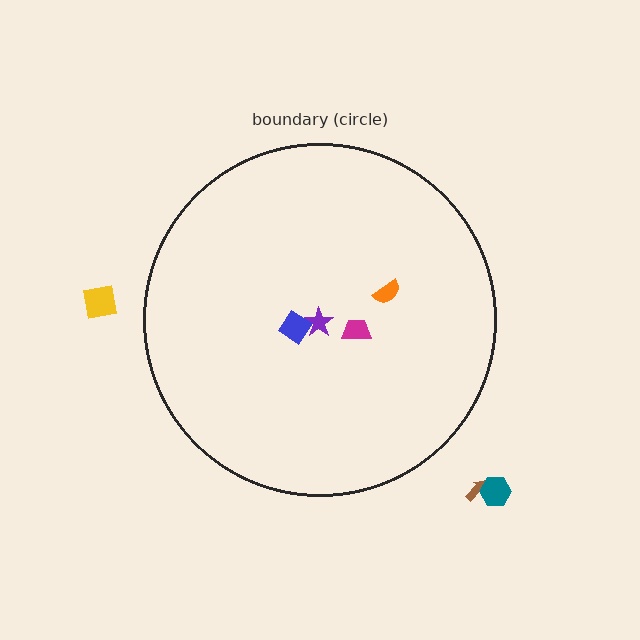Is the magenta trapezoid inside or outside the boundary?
Inside.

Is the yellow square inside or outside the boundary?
Outside.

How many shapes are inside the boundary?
4 inside, 3 outside.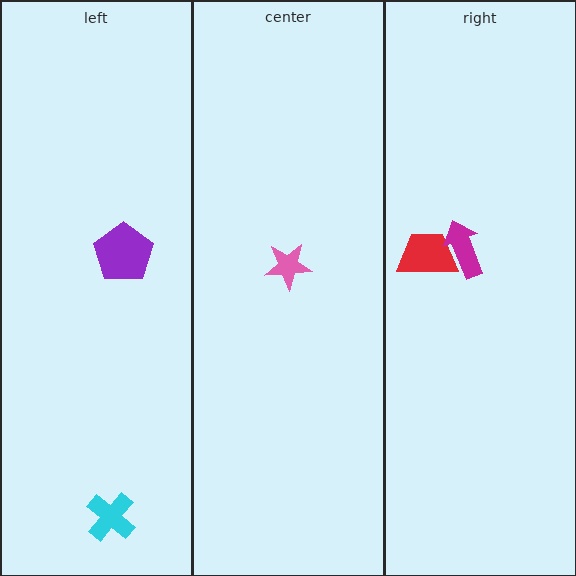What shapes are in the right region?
The red trapezoid, the magenta arrow.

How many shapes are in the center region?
1.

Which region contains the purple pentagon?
The left region.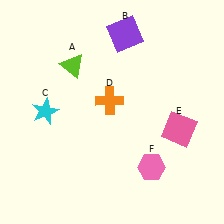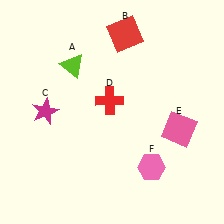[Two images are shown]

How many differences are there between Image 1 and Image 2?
There are 3 differences between the two images.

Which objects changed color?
B changed from purple to red. C changed from cyan to magenta. D changed from orange to red.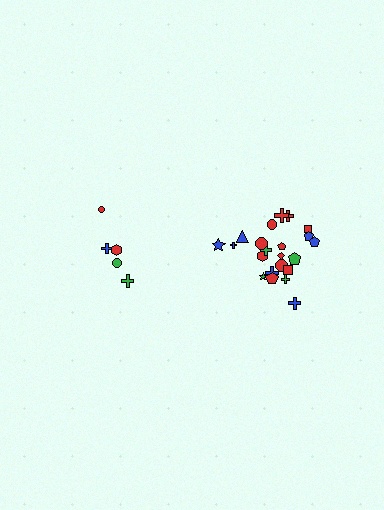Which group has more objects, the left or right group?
The right group.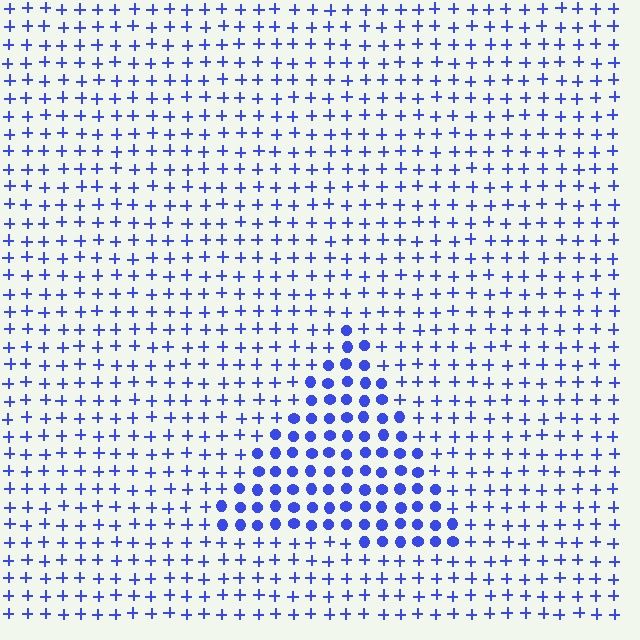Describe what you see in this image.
The image is filled with small blue elements arranged in a uniform grid. A triangle-shaped region contains circles, while the surrounding area contains plus signs. The boundary is defined purely by the change in element shape.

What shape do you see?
I see a triangle.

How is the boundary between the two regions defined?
The boundary is defined by a change in element shape: circles inside vs. plus signs outside. All elements share the same color and spacing.